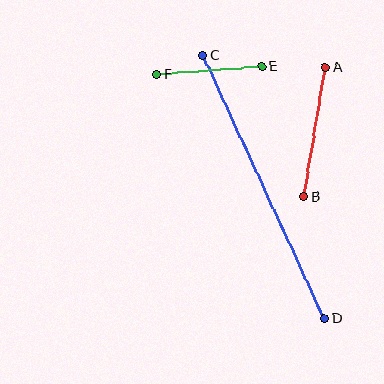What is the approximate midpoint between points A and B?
The midpoint is at approximately (315, 132) pixels.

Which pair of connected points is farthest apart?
Points C and D are farthest apart.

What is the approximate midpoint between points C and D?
The midpoint is at approximately (264, 187) pixels.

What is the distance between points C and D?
The distance is approximately 290 pixels.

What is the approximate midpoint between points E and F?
The midpoint is at approximately (209, 70) pixels.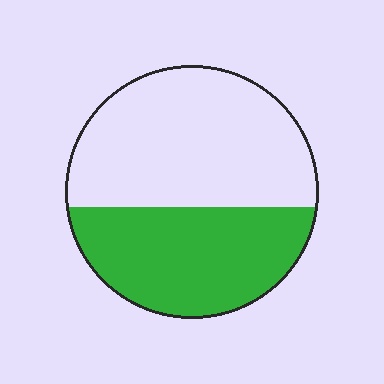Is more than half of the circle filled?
No.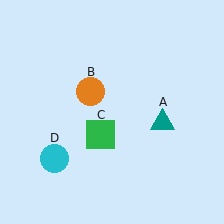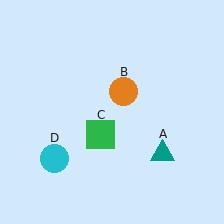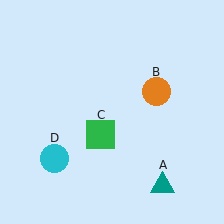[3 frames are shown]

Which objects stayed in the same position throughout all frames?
Green square (object C) and cyan circle (object D) remained stationary.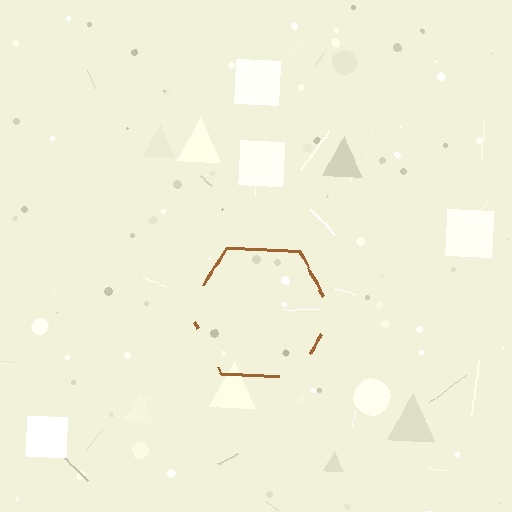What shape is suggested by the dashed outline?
The dashed outline suggests a hexagon.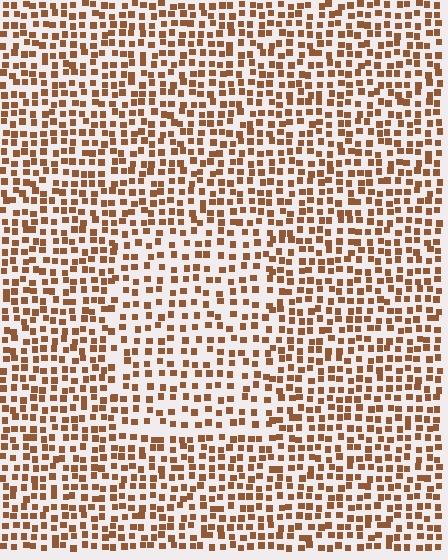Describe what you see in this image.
The image contains small brown elements arranged at two different densities. A rectangle-shaped region is visible where the elements are less densely packed than the surrounding area.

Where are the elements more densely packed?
The elements are more densely packed outside the rectangle boundary.